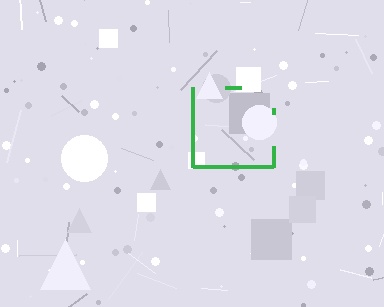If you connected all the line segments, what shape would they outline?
They would outline a square.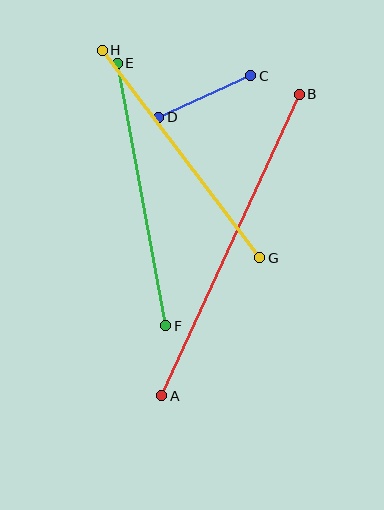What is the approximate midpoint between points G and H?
The midpoint is at approximately (181, 154) pixels.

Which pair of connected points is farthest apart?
Points A and B are farthest apart.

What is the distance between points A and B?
The distance is approximately 331 pixels.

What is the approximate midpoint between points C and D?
The midpoint is at approximately (205, 97) pixels.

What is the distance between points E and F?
The distance is approximately 267 pixels.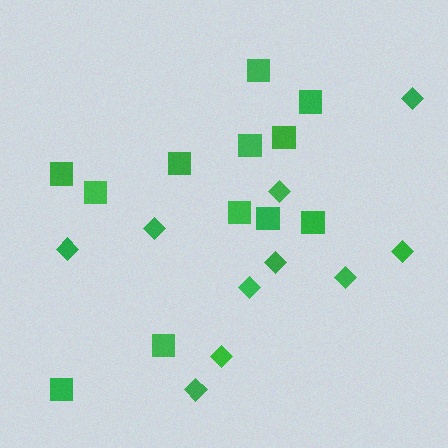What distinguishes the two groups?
There are 2 groups: one group of diamonds (10) and one group of squares (12).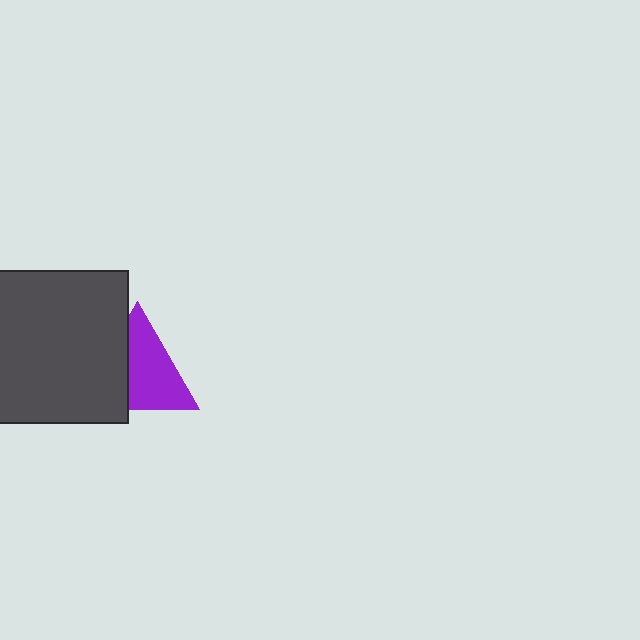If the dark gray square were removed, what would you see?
You would see the complete purple triangle.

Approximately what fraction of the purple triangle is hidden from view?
Roughly 39% of the purple triangle is hidden behind the dark gray square.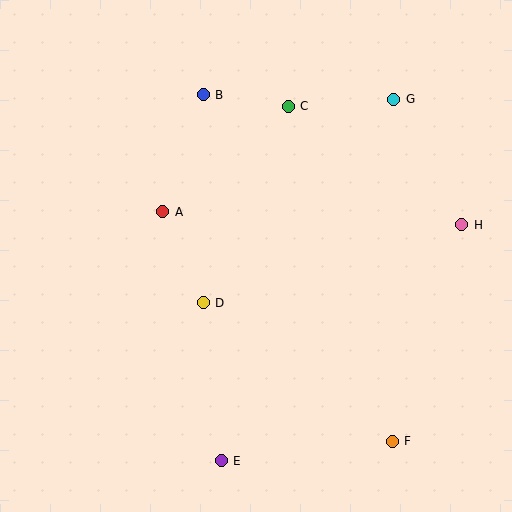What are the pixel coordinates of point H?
Point H is at (462, 225).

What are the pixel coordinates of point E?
Point E is at (221, 461).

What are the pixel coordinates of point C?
Point C is at (288, 106).